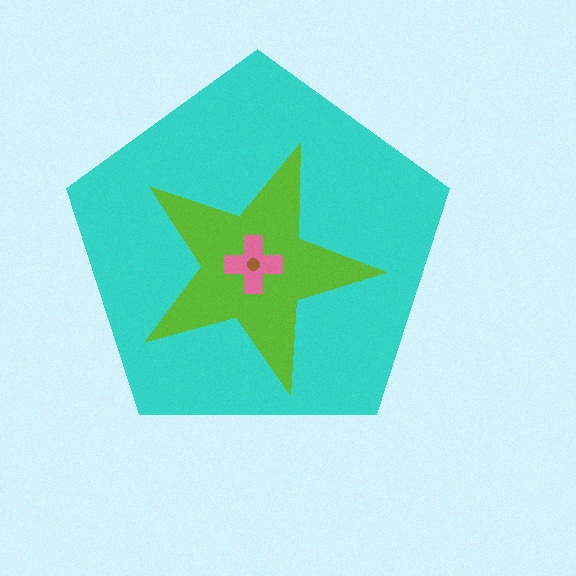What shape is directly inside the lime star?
The pink cross.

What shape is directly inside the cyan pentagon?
The lime star.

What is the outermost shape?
The cyan pentagon.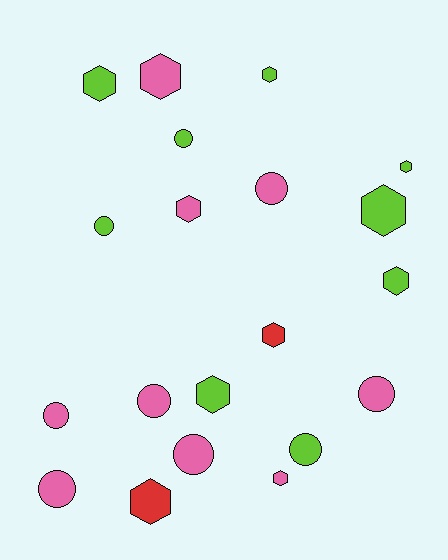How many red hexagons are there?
There are 2 red hexagons.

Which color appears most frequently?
Lime, with 9 objects.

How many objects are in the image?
There are 20 objects.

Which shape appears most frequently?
Hexagon, with 11 objects.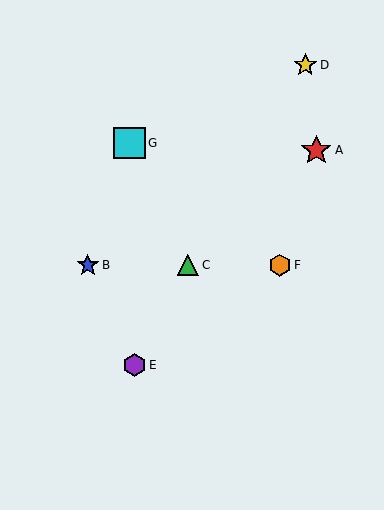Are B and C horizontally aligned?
Yes, both are at y≈265.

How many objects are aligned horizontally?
3 objects (B, C, F) are aligned horizontally.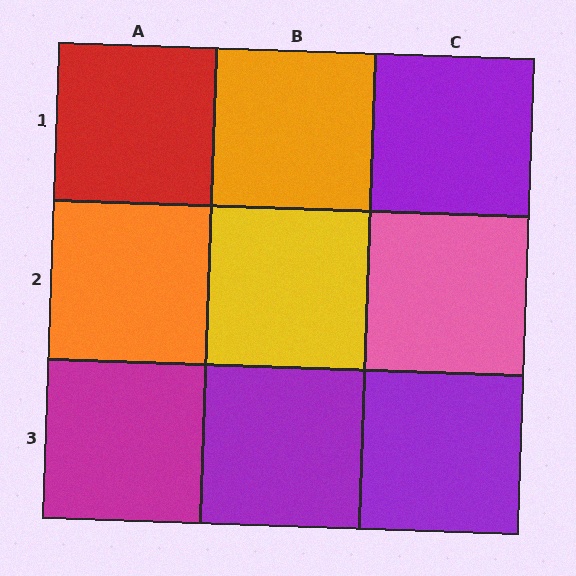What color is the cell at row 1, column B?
Orange.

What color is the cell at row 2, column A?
Orange.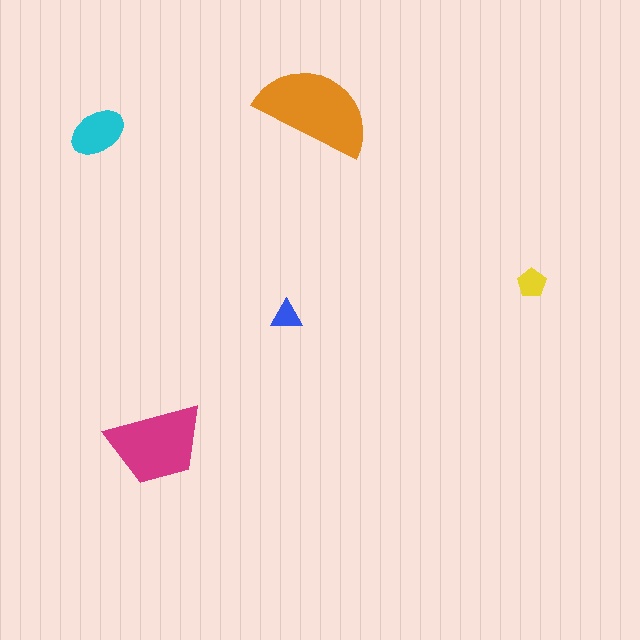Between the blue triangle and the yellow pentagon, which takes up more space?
The yellow pentagon.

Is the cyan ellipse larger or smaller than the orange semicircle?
Smaller.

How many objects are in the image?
There are 5 objects in the image.